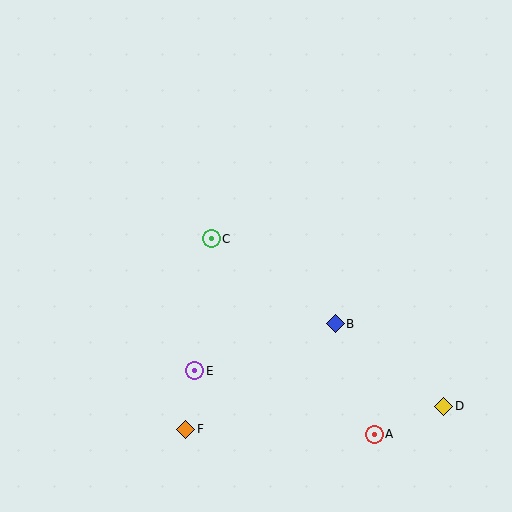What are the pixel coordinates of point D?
Point D is at (444, 406).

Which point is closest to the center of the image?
Point C at (211, 239) is closest to the center.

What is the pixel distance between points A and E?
The distance between A and E is 190 pixels.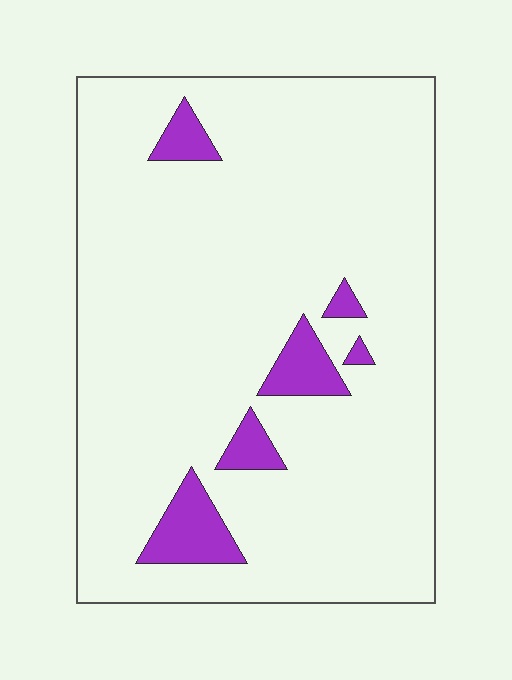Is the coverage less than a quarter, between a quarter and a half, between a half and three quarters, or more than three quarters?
Less than a quarter.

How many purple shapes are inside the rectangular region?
6.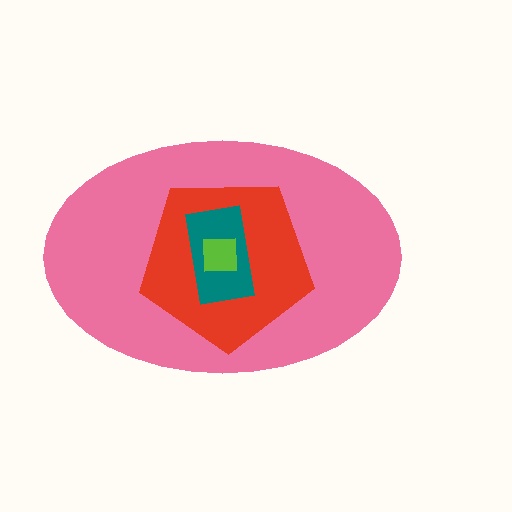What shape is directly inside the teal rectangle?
The lime square.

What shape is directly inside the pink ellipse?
The red pentagon.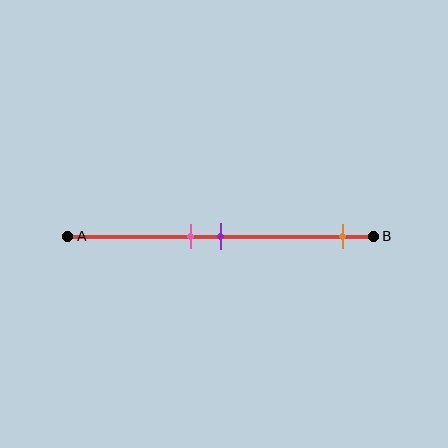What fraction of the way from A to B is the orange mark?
The orange mark is approximately 90% (0.9) of the way from A to B.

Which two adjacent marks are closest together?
The pink and purple marks are the closest adjacent pair.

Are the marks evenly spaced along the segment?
No, the marks are not evenly spaced.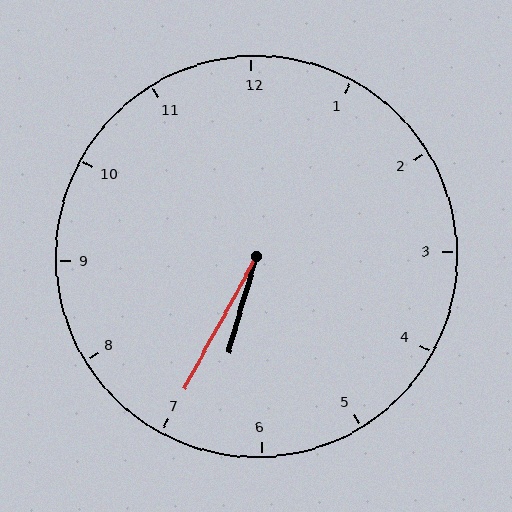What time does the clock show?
6:35.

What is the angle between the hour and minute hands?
Approximately 12 degrees.